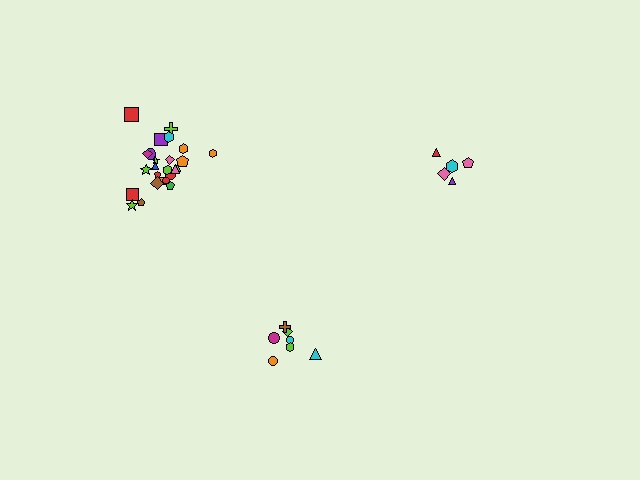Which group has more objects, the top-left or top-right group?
The top-left group.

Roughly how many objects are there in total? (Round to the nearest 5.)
Roughly 35 objects in total.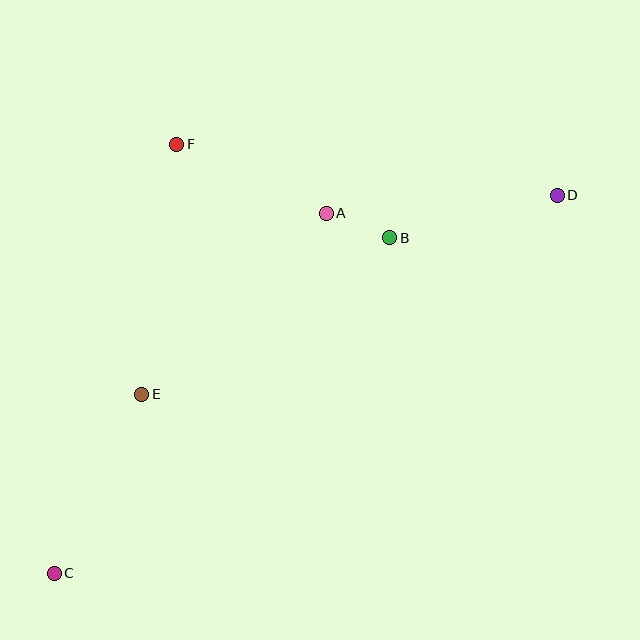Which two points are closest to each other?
Points A and B are closest to each other.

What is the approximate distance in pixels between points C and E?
The distance between C and E is approximately 199 pixels.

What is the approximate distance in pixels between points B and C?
The distance between B and C is approximately 474 pixels.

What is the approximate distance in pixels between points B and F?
The distance between B and F is approximately 233 pixels.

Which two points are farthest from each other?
Points C and D are farthest from each other.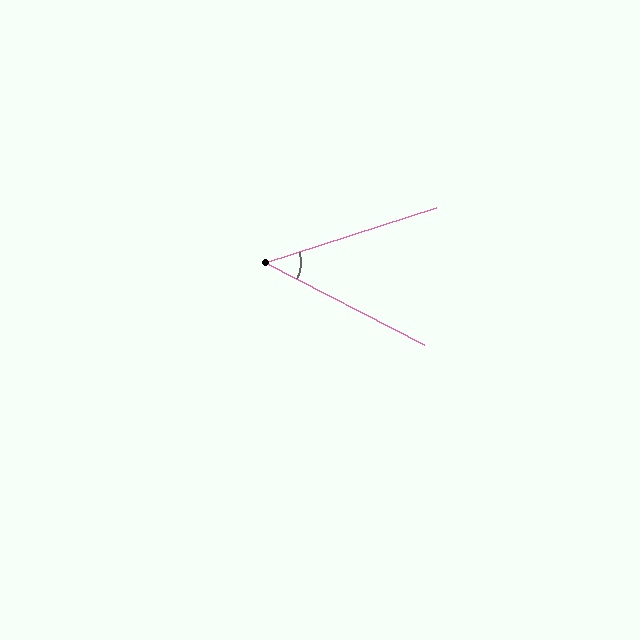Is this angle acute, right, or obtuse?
It is acute.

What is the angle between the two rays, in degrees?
Approximately 45 degrees.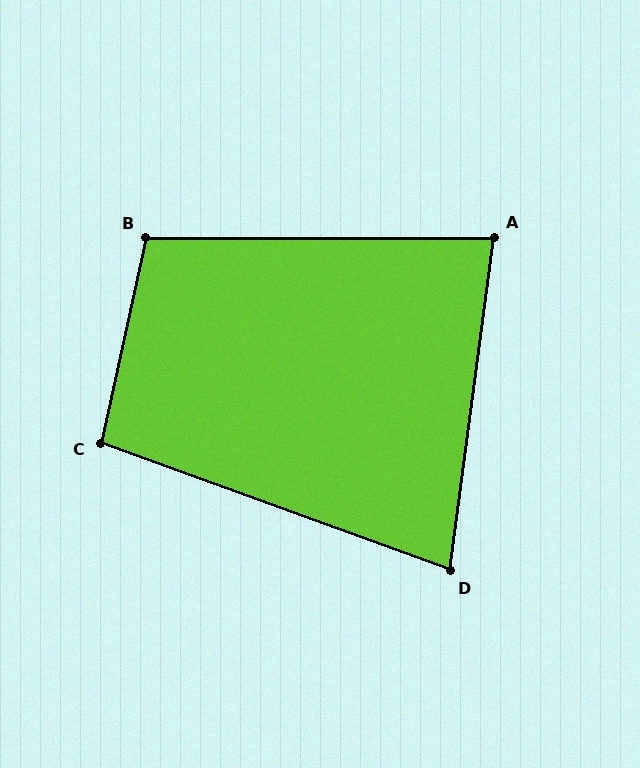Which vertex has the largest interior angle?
B, at approximately 102 degrees.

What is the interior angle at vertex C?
Approximately 97 degrees (obtuse).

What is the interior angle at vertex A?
Approximately 83 degrees (acute).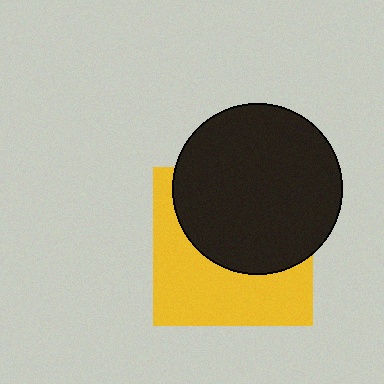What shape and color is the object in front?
The object in front is a black circle.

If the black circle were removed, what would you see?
You would see the complete yellow square.